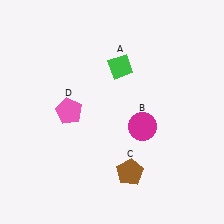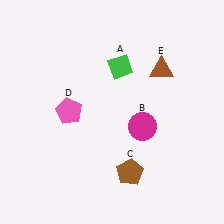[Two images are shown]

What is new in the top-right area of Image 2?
A brown triangle (E) was added in the top-right area of Image 2.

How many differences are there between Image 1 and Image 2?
There is 1 difference between the two images.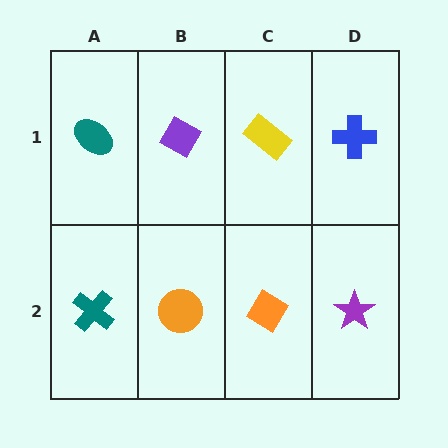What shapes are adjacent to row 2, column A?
A teal ellipse (row 1, column A), an orange circle (row 2, column B).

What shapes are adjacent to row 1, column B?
An orange circle (row 2, column B), a teal ellipse (row 1, column A), a yellow rectangle (row 1, column C).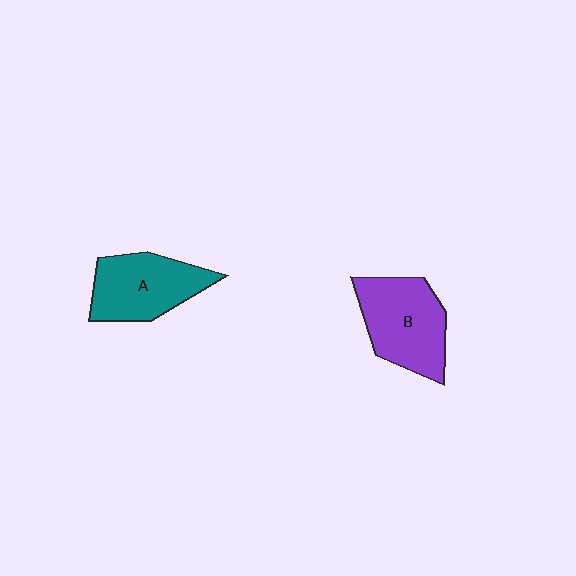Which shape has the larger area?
Shape B (purple).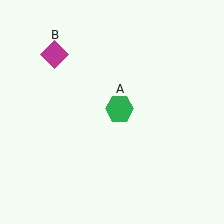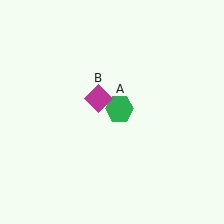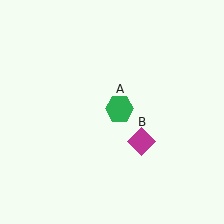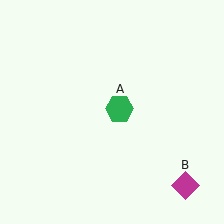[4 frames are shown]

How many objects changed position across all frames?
1 object changed position: magenta diamond (object B).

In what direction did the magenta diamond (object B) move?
The magenta diamond (object B) moved down and to the right.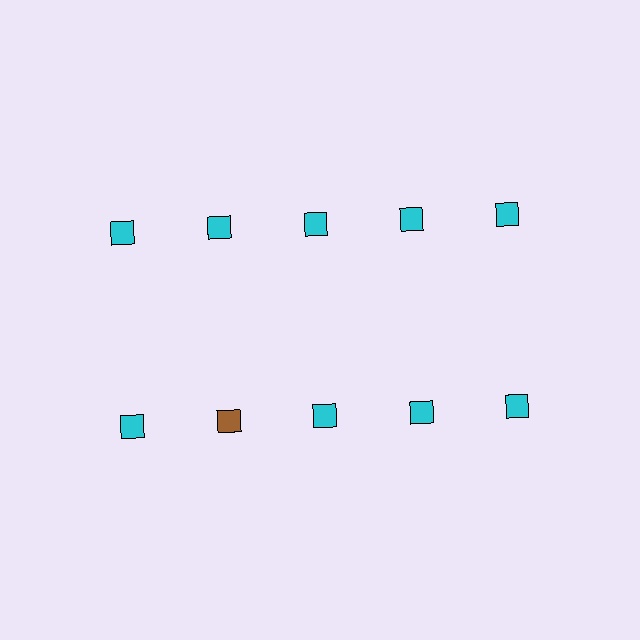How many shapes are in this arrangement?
There are 10 shapes arranged in a grid pattern.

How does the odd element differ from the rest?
It has a different color: brown instead of cyan.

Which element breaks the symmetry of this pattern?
The brown square in the second row, second from left column breaks the symmetry. All other shapes are cyan squares.